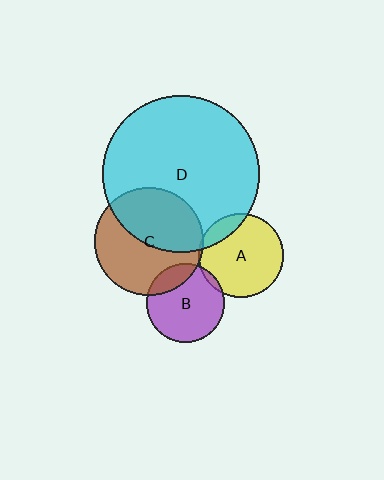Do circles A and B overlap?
Yes.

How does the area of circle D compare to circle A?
Approximately 3.4 times.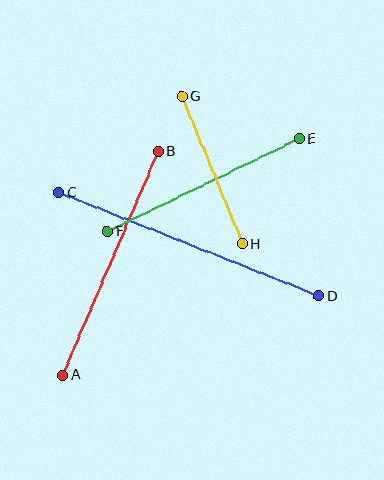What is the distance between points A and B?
The distance is approximately 243 pixels.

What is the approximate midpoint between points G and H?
The midpoint is at approximately (212, 170) pixels.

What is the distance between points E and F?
The distance is approximately 214 pixels.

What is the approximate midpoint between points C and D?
The midpoint is at approximately (189, 244) pixels.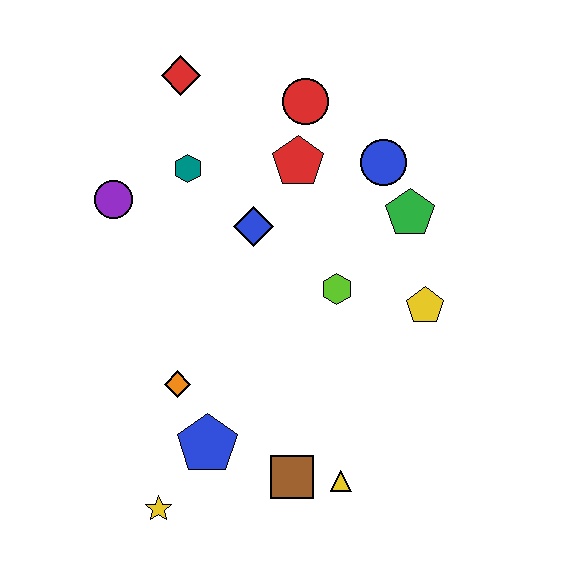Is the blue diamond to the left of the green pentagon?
Yes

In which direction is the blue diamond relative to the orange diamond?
The blue diamond is above the orange diamond.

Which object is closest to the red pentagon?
The red circle is closest to the red pentagon.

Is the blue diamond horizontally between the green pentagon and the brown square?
No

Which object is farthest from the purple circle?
The yellow triangle is farthest from the purple circle.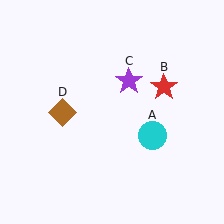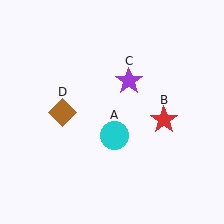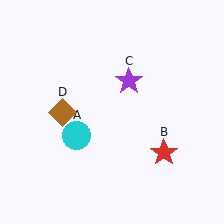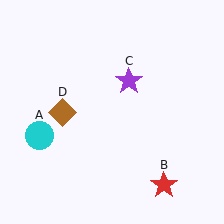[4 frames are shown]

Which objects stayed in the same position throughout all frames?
Purple star (object C) and brown diamond (object D) remained stationary.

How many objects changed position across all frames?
2 objects changed position: cyan circle (object A), red star (object B).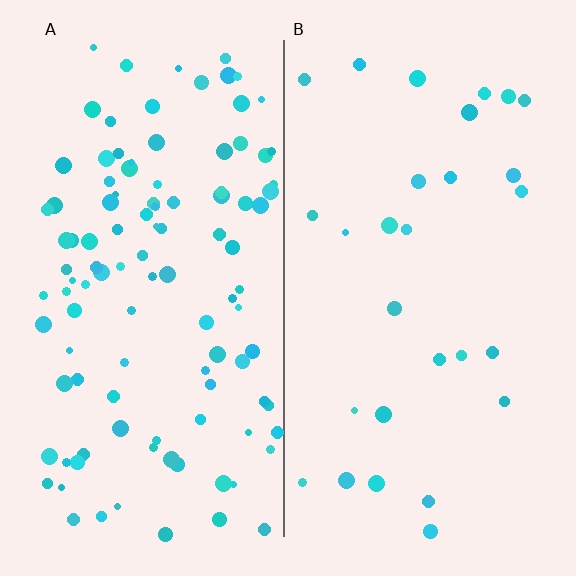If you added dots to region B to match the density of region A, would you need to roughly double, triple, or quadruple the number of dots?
Approximately quadruple.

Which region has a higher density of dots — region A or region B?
A (the left).